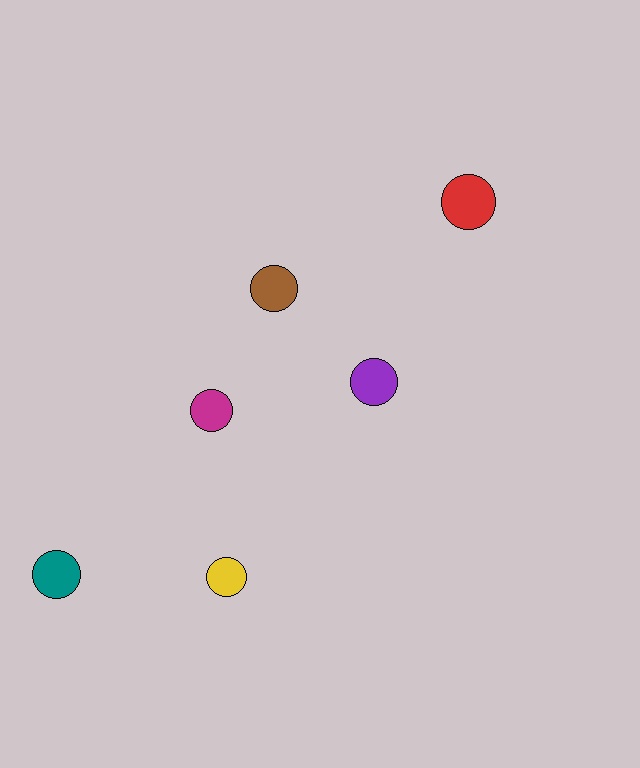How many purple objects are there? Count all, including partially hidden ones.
There is 1 purple object.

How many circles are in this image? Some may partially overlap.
There are 6 circles.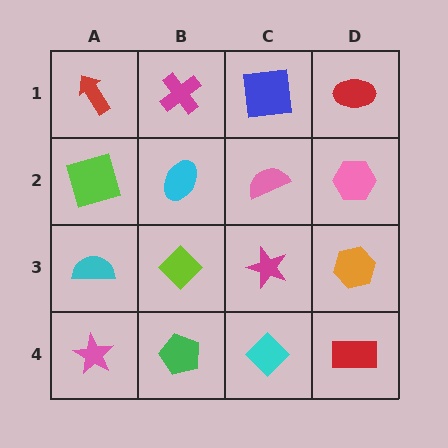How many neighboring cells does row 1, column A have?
2.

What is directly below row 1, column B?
A cyan ellipse.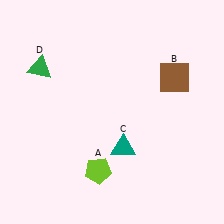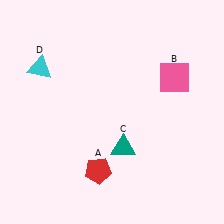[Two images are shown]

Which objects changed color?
A changed from lime to red. B changed from brown to pink. D changed from green to cyan.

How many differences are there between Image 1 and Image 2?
There are 3 differences between the two images.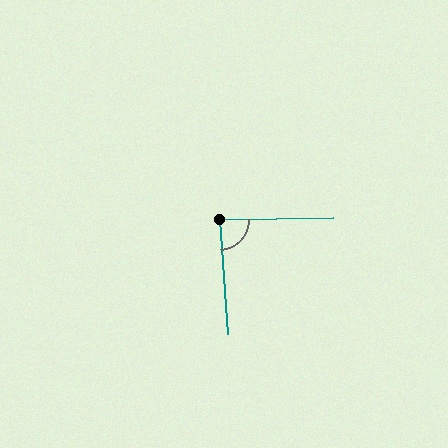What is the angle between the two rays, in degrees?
Approximately 87 degrees.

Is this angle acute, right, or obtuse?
It is approximately a right angle.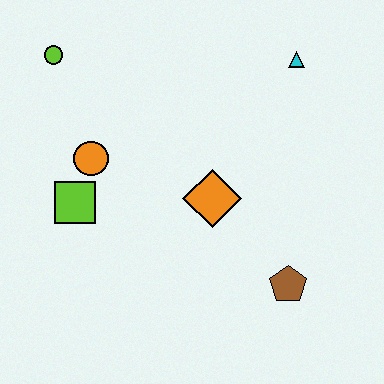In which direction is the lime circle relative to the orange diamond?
The lime circle is to the left of the orange diamond.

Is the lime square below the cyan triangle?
Yes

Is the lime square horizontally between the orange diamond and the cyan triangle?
No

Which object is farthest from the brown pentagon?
The lime circle is farthest from the brown pentagon.